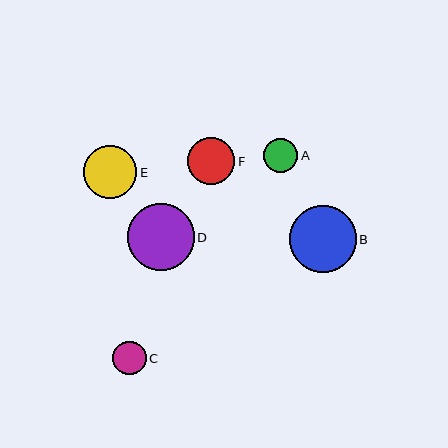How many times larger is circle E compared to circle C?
Circle E is approximately 1.6 times the size of circle C.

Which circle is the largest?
Circle B is the largest with a size of approximately 67 pixels.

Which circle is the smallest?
Circle C is the smallest with a size of approximately 34 pixels.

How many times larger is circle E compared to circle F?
Circle E is approximately 1.1 times the size of circle F.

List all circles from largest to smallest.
From largest to smallest: B, D, E, F, A, C.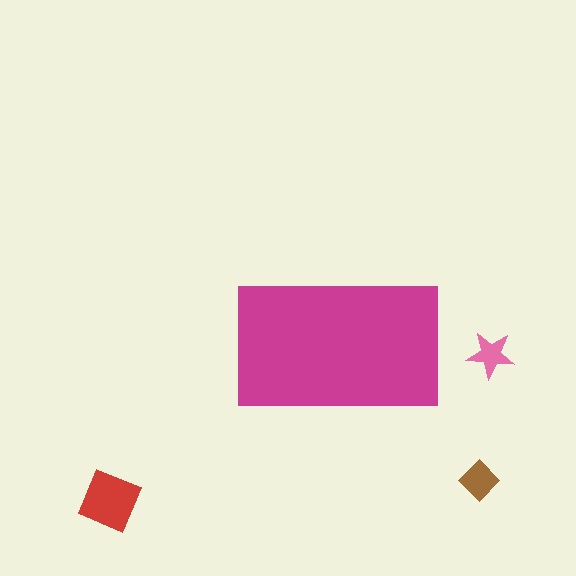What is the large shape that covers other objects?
A magenta rectangle.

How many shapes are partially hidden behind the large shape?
0 shapes are partially hidden.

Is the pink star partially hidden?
No, the pink star is fully visible.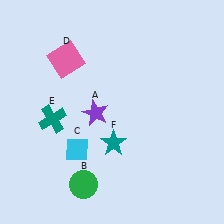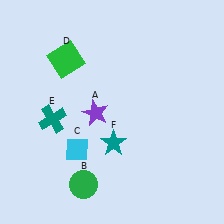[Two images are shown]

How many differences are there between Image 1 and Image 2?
There is 1 difference between the two images.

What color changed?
The square (D) changed from pink in Image 1 to green in Image 2.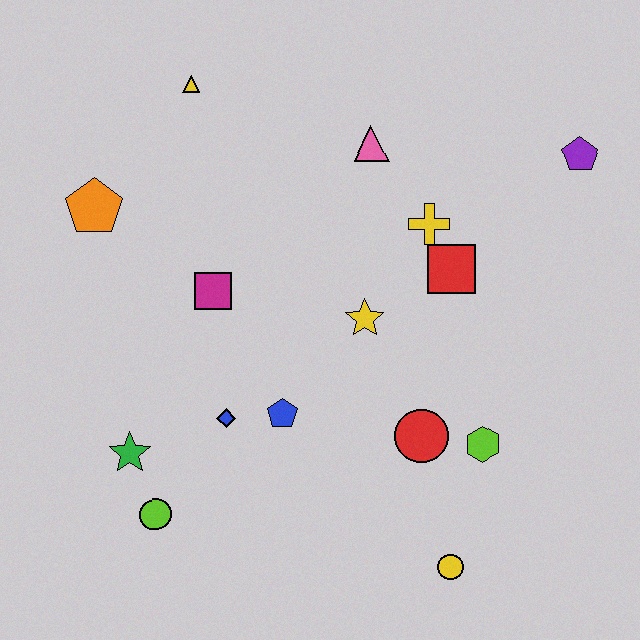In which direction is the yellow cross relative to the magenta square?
The yellow cross is to the right of the magenta square.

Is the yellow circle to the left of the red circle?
No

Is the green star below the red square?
Yes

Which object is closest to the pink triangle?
The yellow cross is closest to the pink triangle.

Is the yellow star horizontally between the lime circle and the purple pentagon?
Yes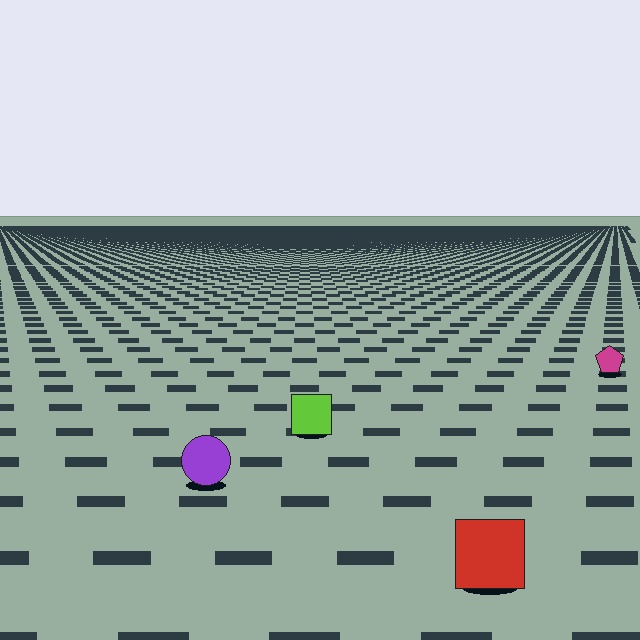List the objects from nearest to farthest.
From nearest to farthest: the red square, the purple circle, the lime square, the magenta pentagon.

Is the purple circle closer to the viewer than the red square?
No. The red square is closer — you can tell from the texture gradient: the ground texture is coarser near it.